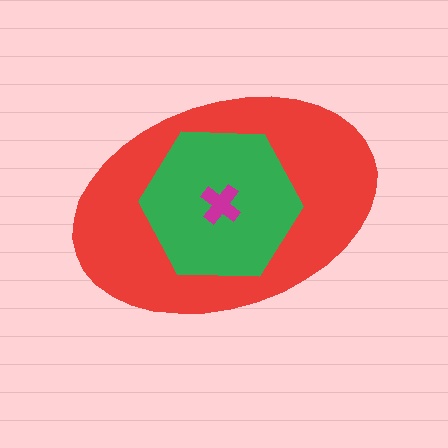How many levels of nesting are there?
3.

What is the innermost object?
The magenta cross.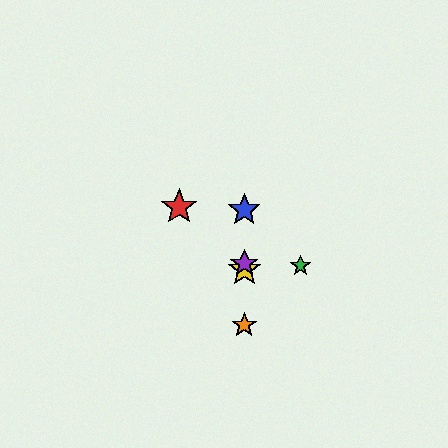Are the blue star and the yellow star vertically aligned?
Yes, both are at x≈244.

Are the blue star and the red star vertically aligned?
No, the blue star is at x≈244 and the red star is at x≈179.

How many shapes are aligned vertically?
4 shapes (the blue star, the yellow star, the purple star, the orange star) are aligned vertically.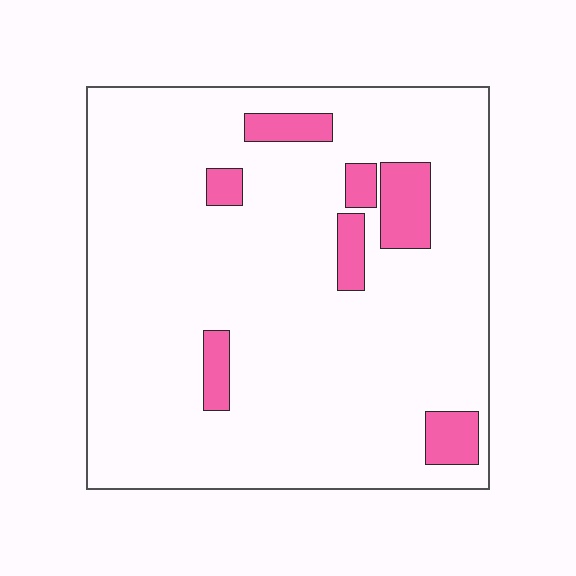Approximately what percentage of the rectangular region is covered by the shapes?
Approximately 10%.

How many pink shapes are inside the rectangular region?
7.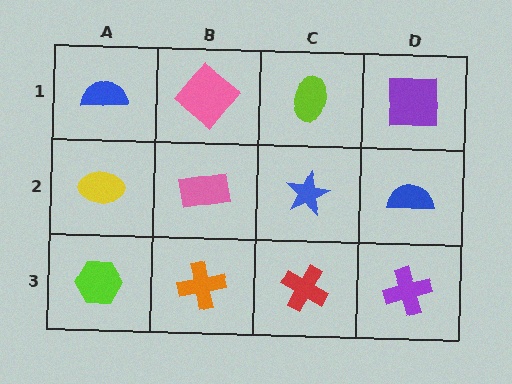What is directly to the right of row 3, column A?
An orange cross.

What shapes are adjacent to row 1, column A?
A yellow ellipse (row 2, column A), a pink diamond (row 1, column B).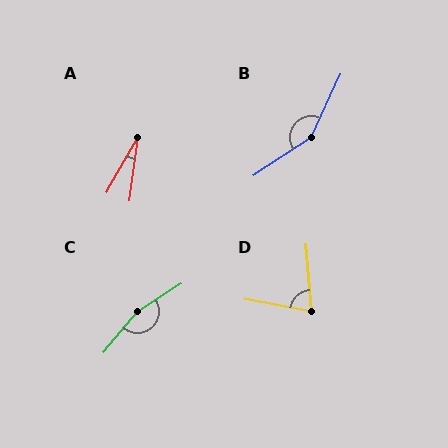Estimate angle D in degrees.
Approximately 75 degrees.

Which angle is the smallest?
A, at approximately 22 degrees.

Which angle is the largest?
C, at approximately 162 degrees.